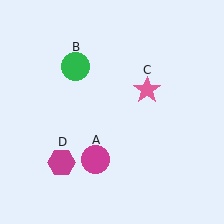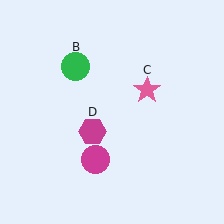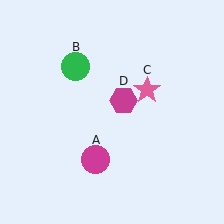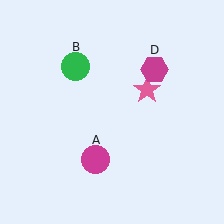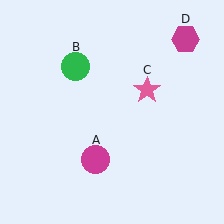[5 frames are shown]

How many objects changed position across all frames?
1 object changed position: magenta hexagon (object D).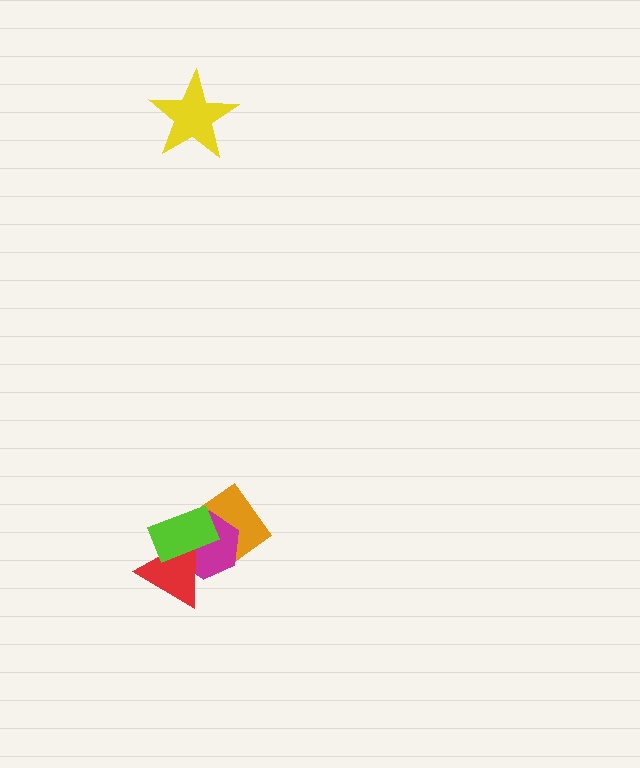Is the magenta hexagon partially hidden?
Yes, it is partially covered by another shape.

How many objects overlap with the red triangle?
2 objects overlap with the red triangle.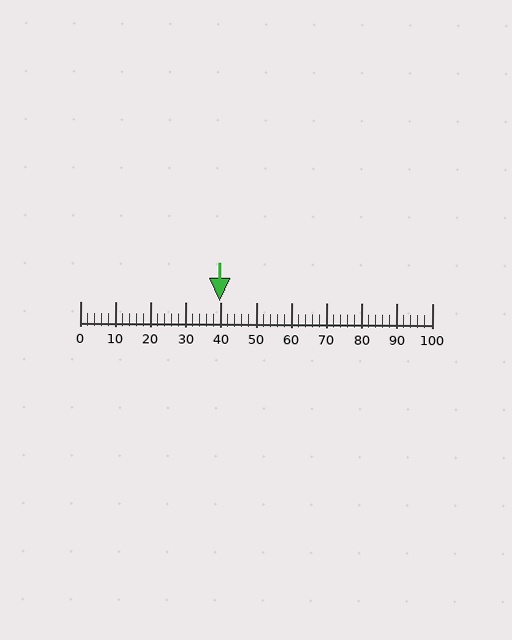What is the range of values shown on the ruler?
The ruler shows values from 0 to 100.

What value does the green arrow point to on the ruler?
The green arrow points to approximately 40.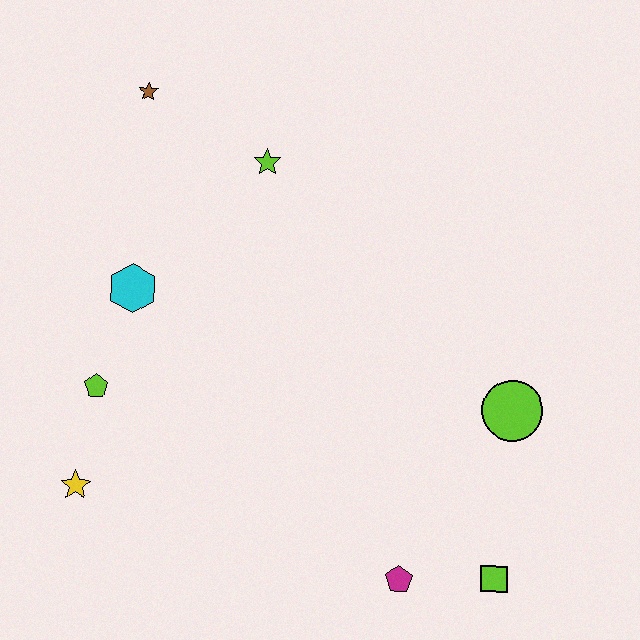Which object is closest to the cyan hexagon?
The lime pentagon is closest to the cyan hexagon.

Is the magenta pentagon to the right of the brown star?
Yes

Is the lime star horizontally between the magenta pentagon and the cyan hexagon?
Yes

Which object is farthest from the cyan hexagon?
The lime square is farthest from the cyan hexagon.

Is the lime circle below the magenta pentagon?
No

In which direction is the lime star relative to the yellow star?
The lime star is above the yellow star.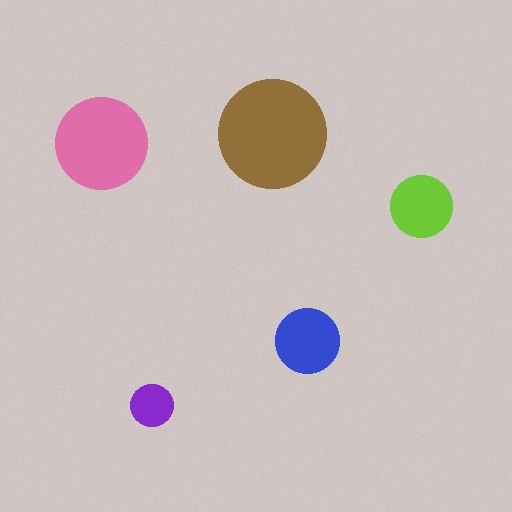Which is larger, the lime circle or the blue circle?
The blue one.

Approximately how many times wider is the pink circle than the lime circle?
About 1.5 times wider.